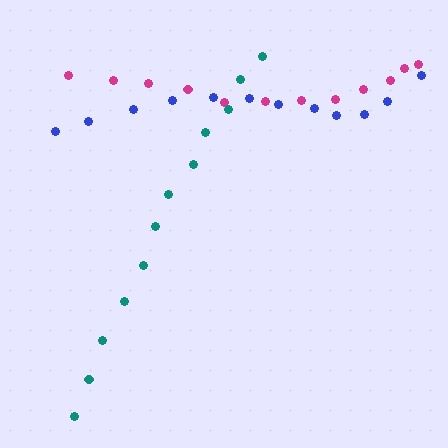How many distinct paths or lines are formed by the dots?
There are 3 distinct paths.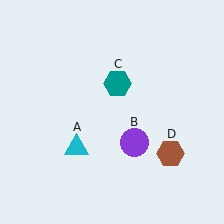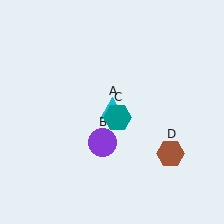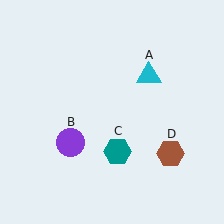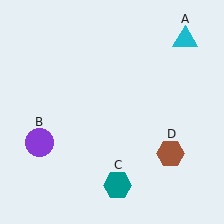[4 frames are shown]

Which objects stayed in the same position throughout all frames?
Brown hexagon (object D) remained stationary.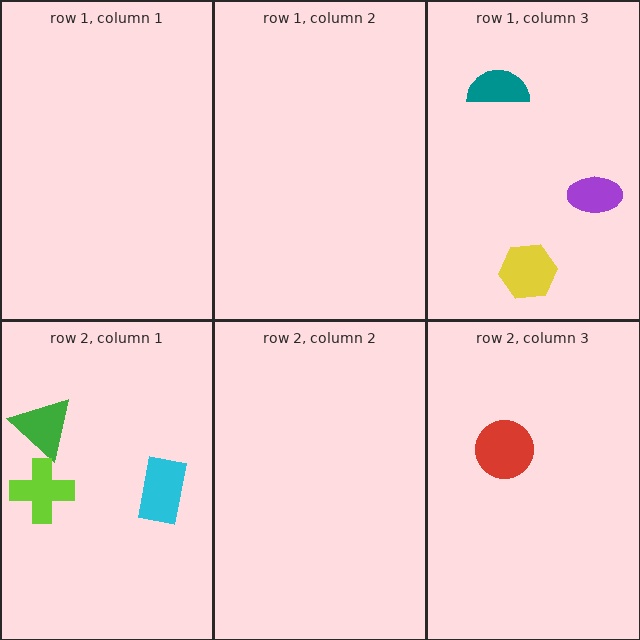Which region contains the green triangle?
The row 2, column 1 region.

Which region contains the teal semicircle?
The row 1, column 3 region.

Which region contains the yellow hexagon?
The row 1, column 3 region.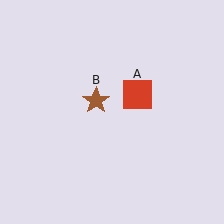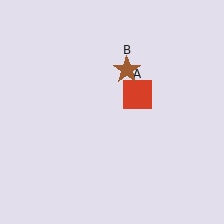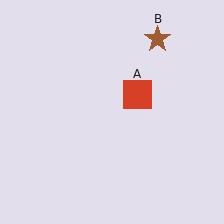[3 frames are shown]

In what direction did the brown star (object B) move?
The brown star (object B) moved up and to the right.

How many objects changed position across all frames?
1 object changed position: brown star (object B).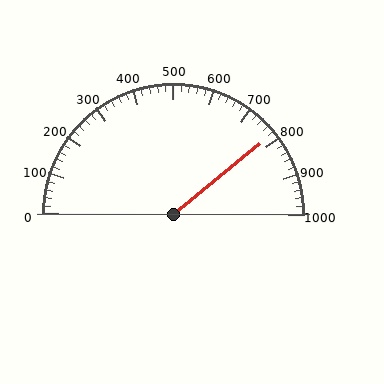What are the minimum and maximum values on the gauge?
The gauge ranges from 0 to 1000.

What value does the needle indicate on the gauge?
The needle indicates approximately 780.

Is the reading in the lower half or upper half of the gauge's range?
The reading is in the upper half of the range (0 to 1000).